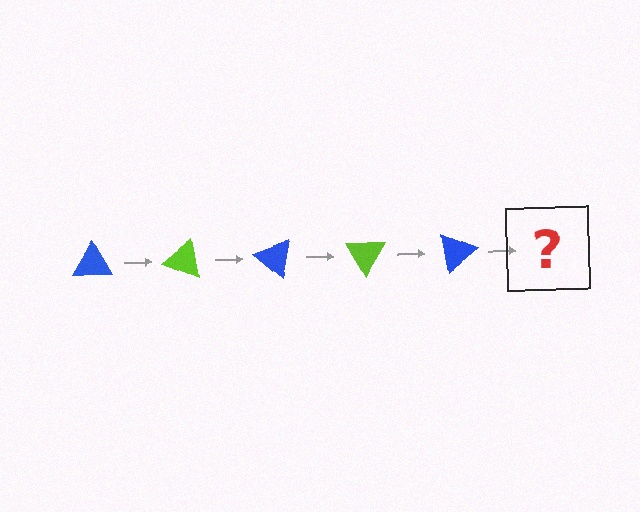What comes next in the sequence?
The next element should be a lime triangle, rotated 100 degrees from the start.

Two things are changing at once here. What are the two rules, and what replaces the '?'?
The two rules are that it rotates 20 degrees each step and the color cycles through blue and lime. The '?' should be a lime triangle, rotated 100 degrees from the start.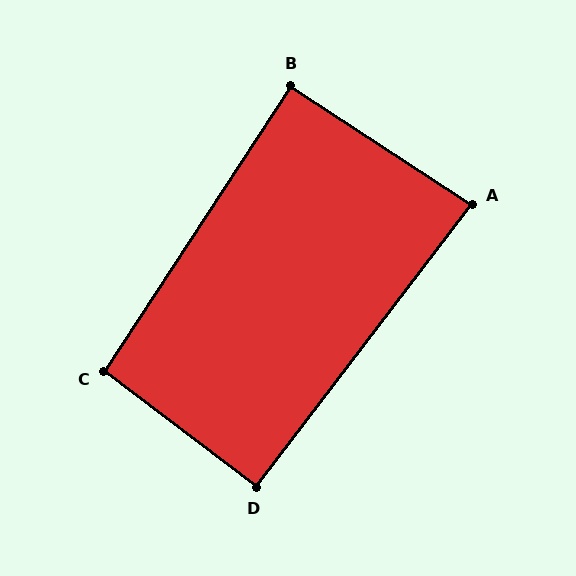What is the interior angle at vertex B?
Approximately 90 degrees (approximately right).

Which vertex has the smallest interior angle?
A, at approximately 86 degrees.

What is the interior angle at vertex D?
Approximately 90 degrees (approximately right).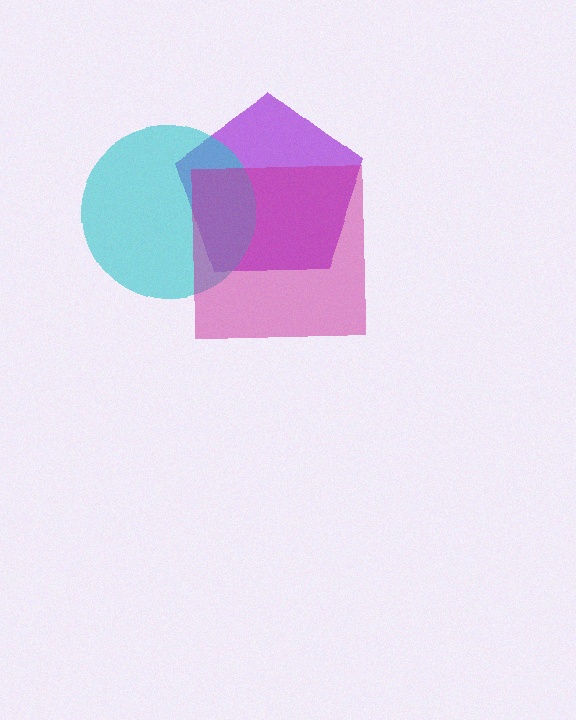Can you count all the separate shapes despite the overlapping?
Yes, there are 3 separate shapes.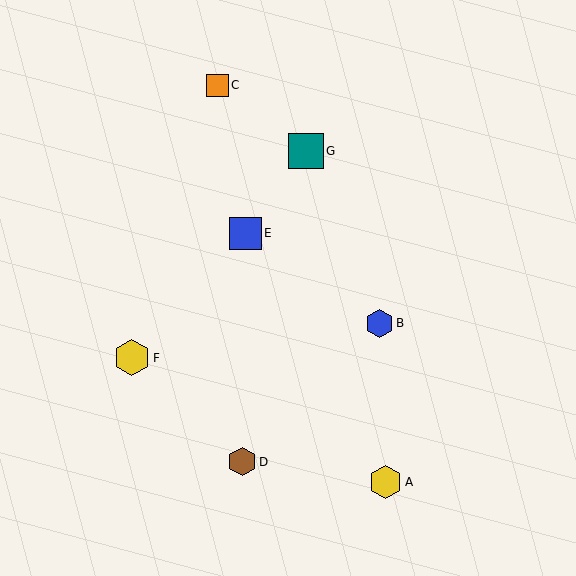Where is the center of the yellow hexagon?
The center of the yellow hexagon is at (132, 358).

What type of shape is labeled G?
Shape G is a teal square.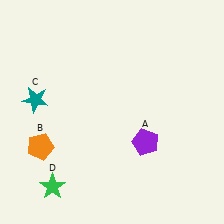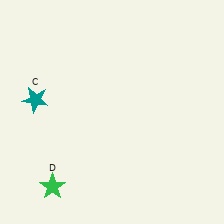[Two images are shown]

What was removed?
The orange pentagon (B), the purple pentagon (A) were removed in Image 2.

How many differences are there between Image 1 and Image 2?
There are 2 differences between the two images.